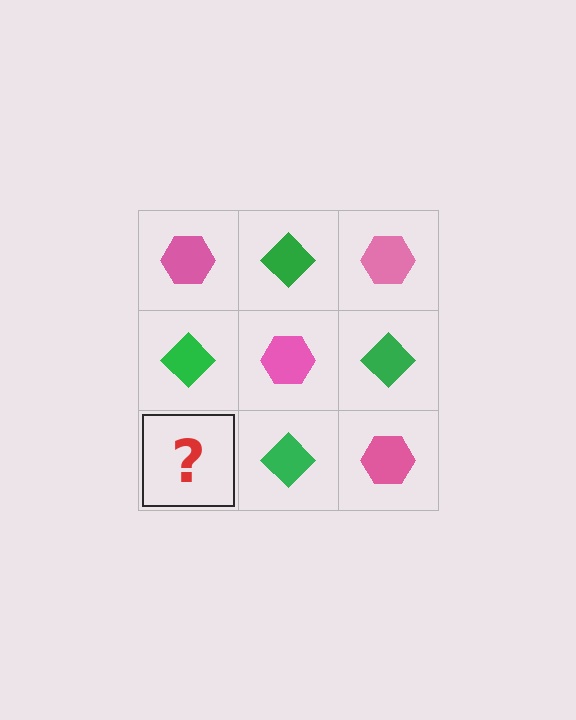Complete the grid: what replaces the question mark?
The question mark should be replaced with a pink hexagon.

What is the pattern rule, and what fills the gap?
The rule is that it alternates pink hexagon and green diamond in a checkerboard pattern. The gap should be filled with a pink hexagon.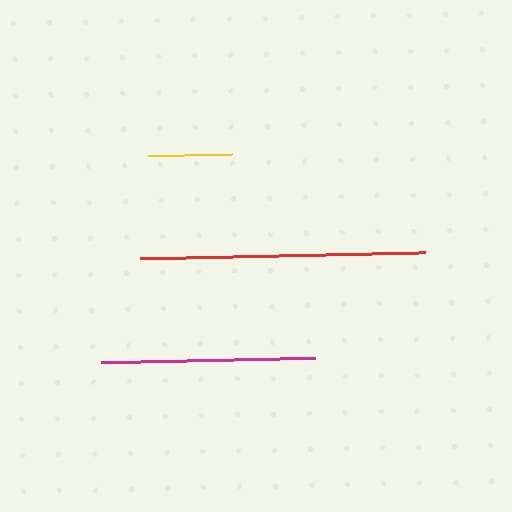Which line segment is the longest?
The red line is the longest at approximately 285 pixels.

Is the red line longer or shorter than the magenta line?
The red line is longer than the magenta line.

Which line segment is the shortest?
The yellow line is the shortest at approximately 83 pixels.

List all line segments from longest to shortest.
From longest to shortest: red, magenta, yellow.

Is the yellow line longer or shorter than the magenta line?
The magenta line is longer than the yellow line.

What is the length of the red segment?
The red segment is approximately 285 pixels long.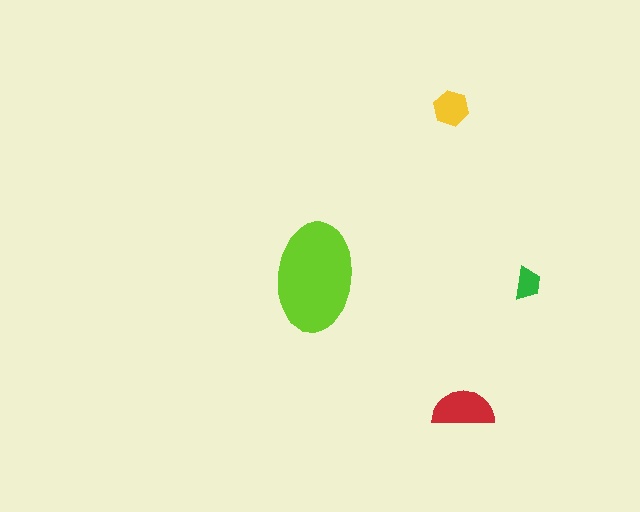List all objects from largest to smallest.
The lime ellipse, the red semicircle, the yellow hexagon, the green trapezoid.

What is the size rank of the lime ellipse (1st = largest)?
1st.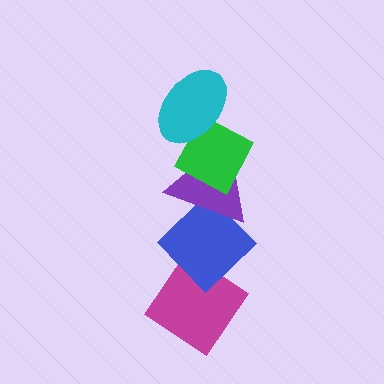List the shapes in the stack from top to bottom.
From top to bottom: the cyan ellipse, the green diamond, the purple triangle, the blue diamond, the magenta diamond.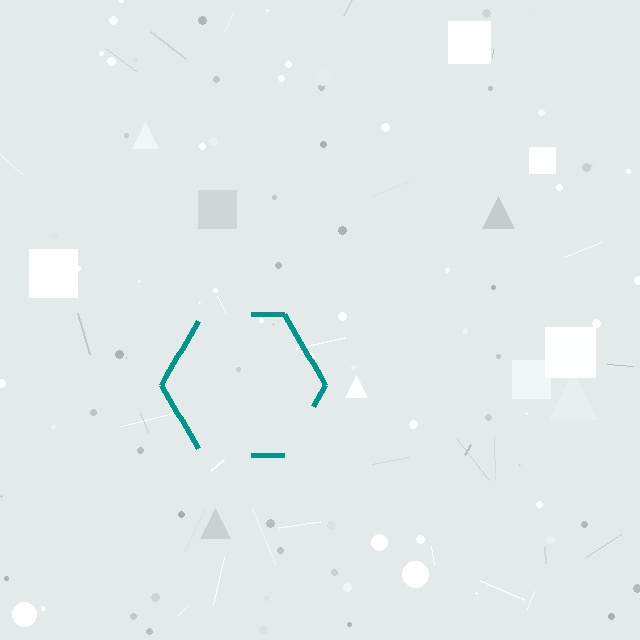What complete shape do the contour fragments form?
The contour fragments form a hexagon.